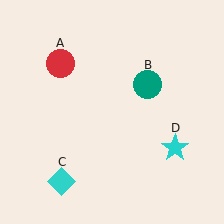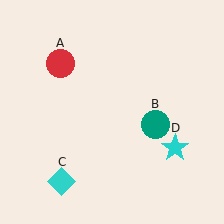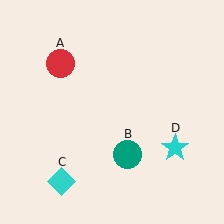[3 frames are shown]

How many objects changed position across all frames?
1 object changed position: teal circle (object B).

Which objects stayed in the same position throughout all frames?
Red circle (object A) and cyan diamond (object C) and cyan star (object D) remained stationary.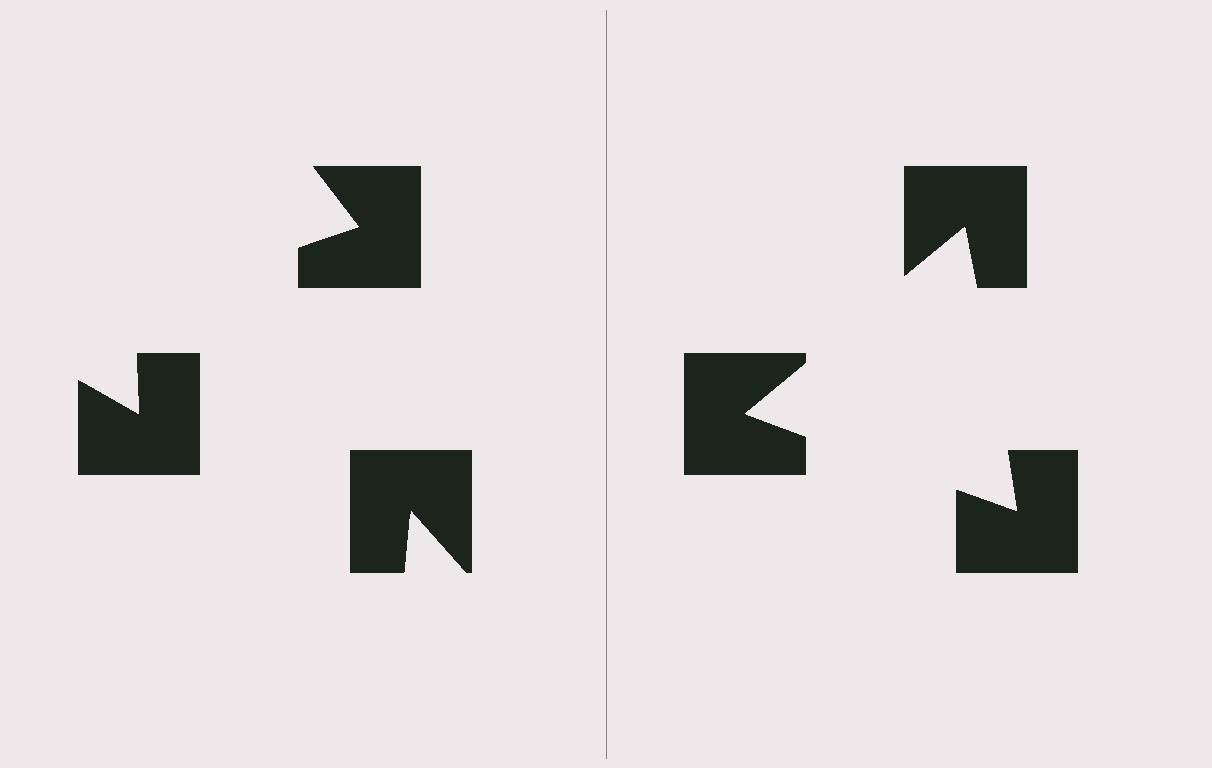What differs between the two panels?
The notched squares are positioned identically on both sides; only the wedge orientations differ. On the right they align to a triangle; on the left they are misaligned.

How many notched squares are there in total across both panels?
6 — 3 on each side.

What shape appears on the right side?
An illusory triangle.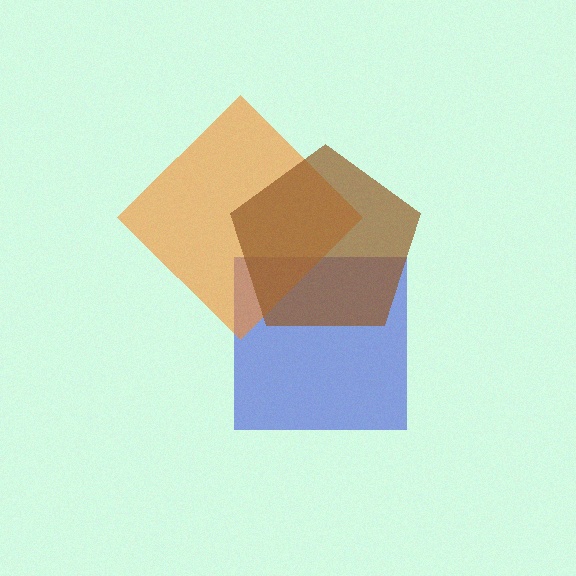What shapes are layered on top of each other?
The layered shapes are: a blue square, an orange diamond, a brown pentagon.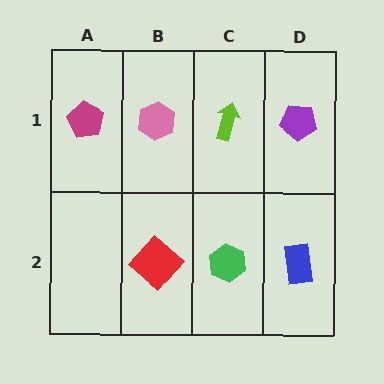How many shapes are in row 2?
3 shapes.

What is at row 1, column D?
A purple pentagon.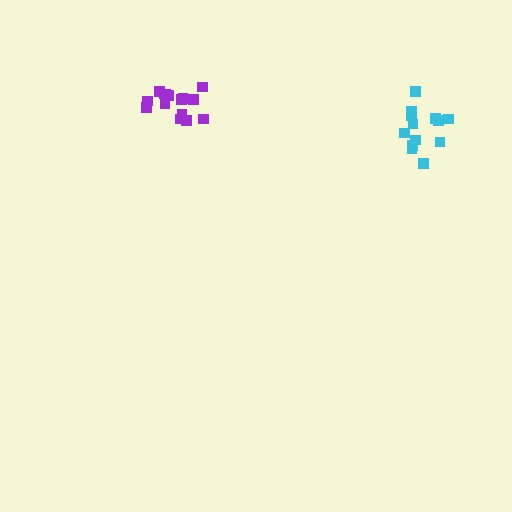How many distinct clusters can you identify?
There are 2 distinct clusters.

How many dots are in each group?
Group 1: 13 dots, Group 2: 15 dots (28 total).